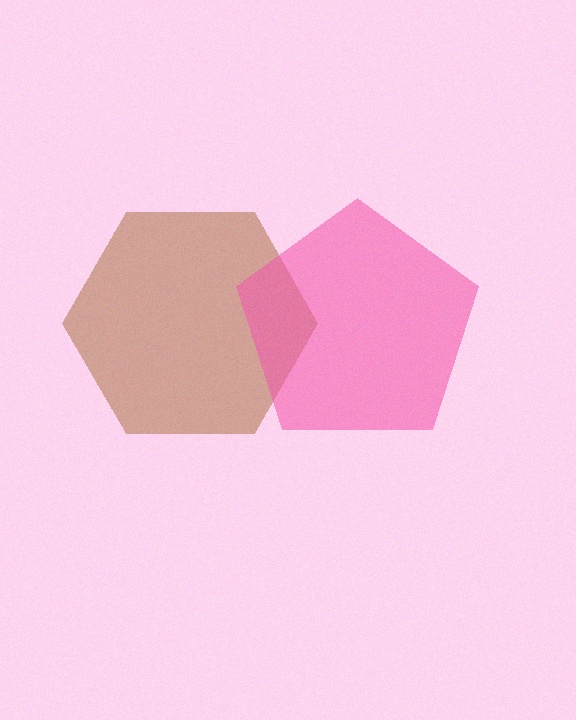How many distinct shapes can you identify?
There are 2 distinct shapes: a brown hexagon, a pink pentagon.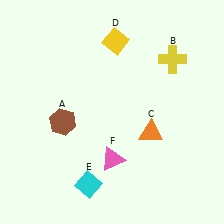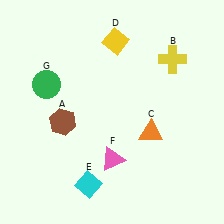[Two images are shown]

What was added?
A green circle (G) was added in Image 2.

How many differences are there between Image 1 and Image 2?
There is 1 difference between the two images.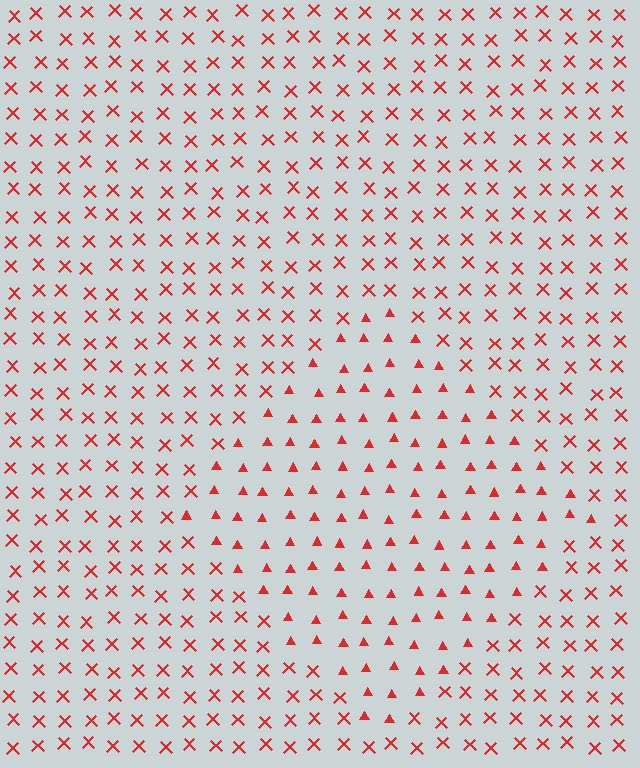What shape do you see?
I see a diamond.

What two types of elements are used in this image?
The image uses triangles inside the diamond region and X marks outside it.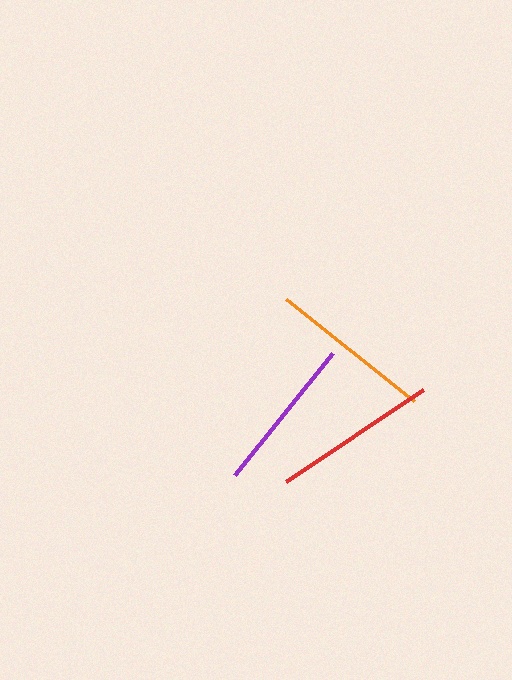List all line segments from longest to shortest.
From longest to shortest: red, orange, purple.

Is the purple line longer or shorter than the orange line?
The orange line is longer than the purple line.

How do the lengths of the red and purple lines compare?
The red and purple lines are approximately the same length.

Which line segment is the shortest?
The purple line is the shortest at approximately 156 pixels.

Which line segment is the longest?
The red line is the longest at approximately 166 pixels.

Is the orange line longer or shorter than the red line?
The red line is longer than the orange line.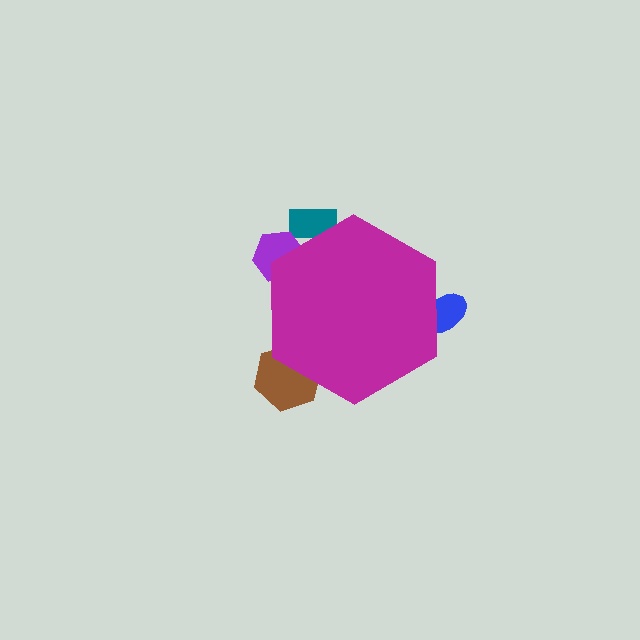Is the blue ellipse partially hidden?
Yes, the blue ellipse is partially hidden behind the magenta hexagon.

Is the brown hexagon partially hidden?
Yes, the brown hexagon is partially hidden behind the magenta hexagon.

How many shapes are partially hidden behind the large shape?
4 shapes are partially hidden.